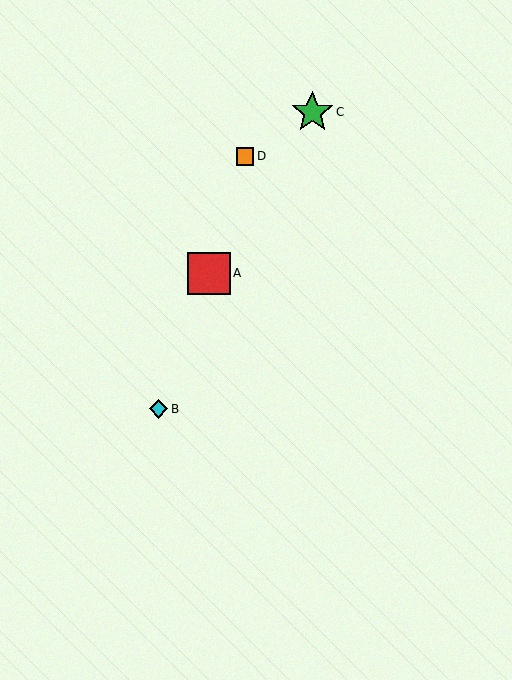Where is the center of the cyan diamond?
The center of the cyan diamond is at (158, 409).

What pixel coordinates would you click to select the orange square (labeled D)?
Click at (245, 157) to select the orange square D.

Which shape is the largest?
The red square (labeled A) is the largest.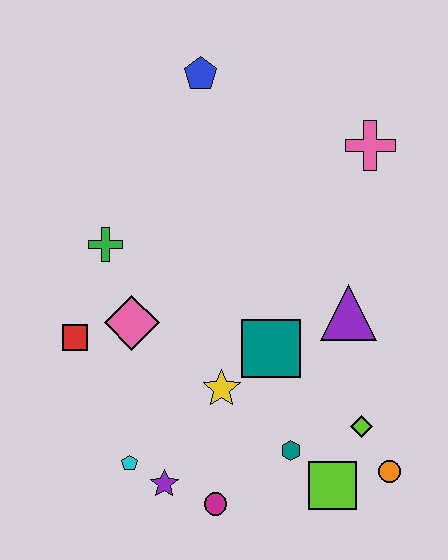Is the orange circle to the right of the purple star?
Yes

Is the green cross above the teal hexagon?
Yes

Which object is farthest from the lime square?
The blue pentagon is farthest from the lime square.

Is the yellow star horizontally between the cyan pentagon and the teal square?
Yes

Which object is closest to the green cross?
The pink diamond is closest to the green cross.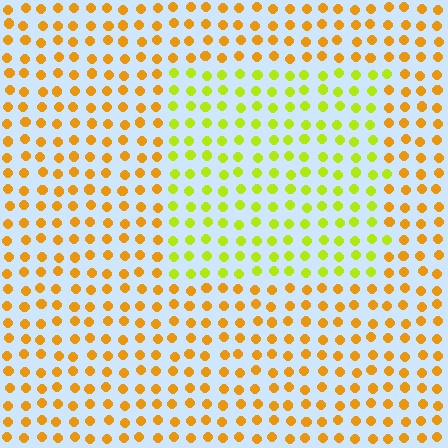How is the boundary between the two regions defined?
The boundary is defined purely by a slight shift in hue (about 39 degrees). Spacing, size, and orientation are identical on both sides.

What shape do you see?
I see a rectangle.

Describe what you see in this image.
The image is filled with small orange elements in a uniform arrangement. A rectangle-shaped region is visible where the elements are tinted to a slightly different hue, forming a subtle color boundary.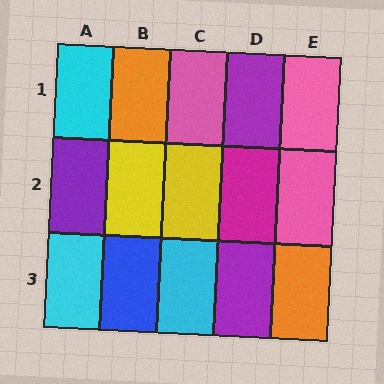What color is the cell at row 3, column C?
Cyan.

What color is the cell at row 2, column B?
Yellow.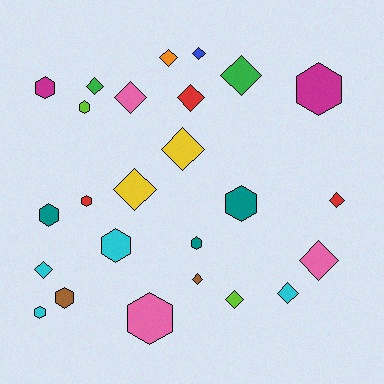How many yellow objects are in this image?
There are 2 yellow objects.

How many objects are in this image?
There are 25 objects.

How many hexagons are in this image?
There are 11 hexagons.